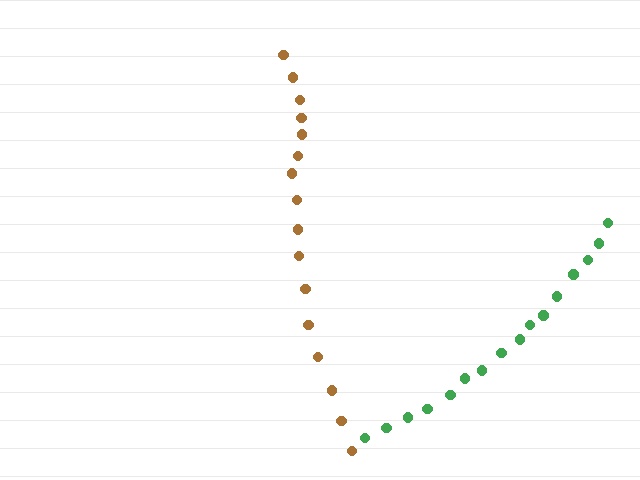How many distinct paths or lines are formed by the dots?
There are 2 distinct paths.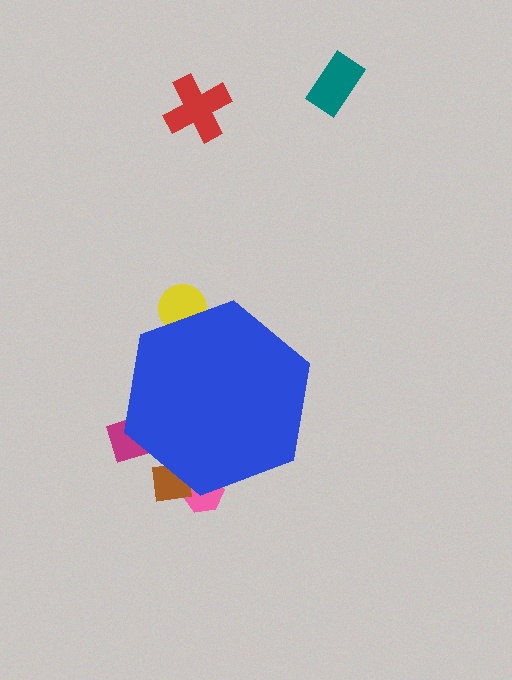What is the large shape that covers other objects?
A blue hexagon.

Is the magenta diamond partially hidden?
Yes, the magenta diamond is partially hidden behind the blue hexagon.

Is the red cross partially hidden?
No, the red cross is fully visible.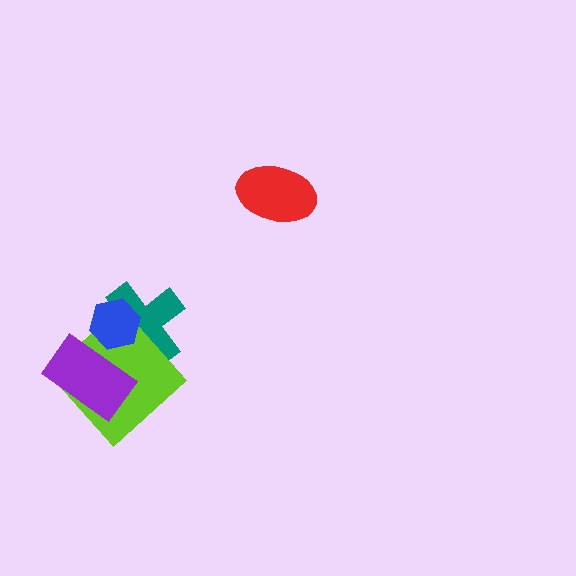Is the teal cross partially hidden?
Yes, it is partially covered by another shape.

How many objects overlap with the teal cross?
3 objects overlap with the teal cross.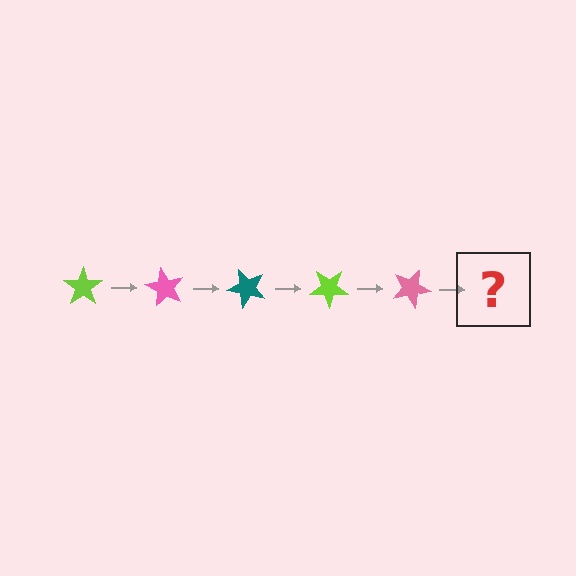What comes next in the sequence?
The next element should be a teal star, rotated 300 degrees from the start.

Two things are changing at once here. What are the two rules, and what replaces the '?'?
The two rules are that it rotates 60 degrees each step and the color cycles through lime, pink, and teal. The '?' should be a teal star, rotated 300 degrees from the start.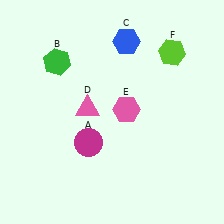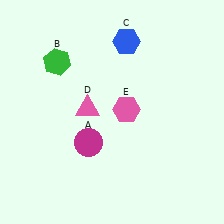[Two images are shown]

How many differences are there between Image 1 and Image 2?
There is 1 difference between the two images.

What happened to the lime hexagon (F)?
The lime hexagon (F) was removed in Image 2. It was in the top-right area of Image 1.